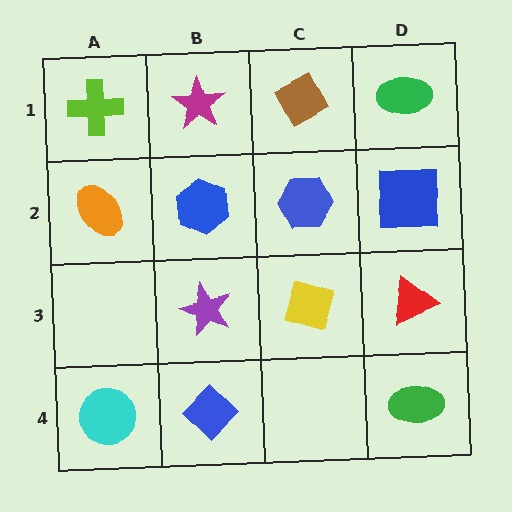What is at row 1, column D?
A green ellipse.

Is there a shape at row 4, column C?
No, that cell is empty.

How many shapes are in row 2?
4 shapes.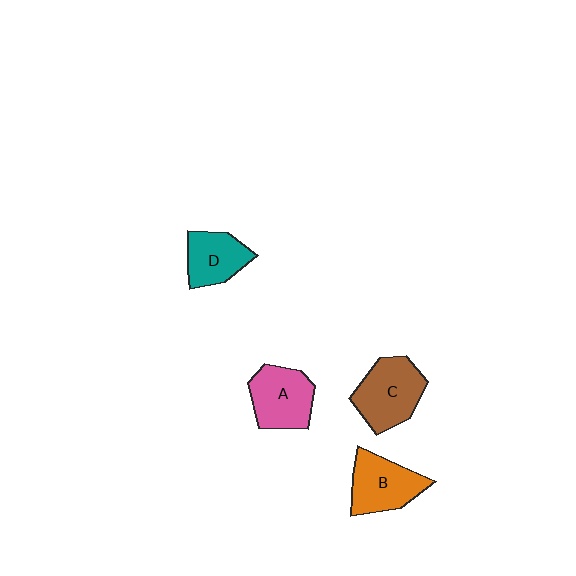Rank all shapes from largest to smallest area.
From largest to smallest: C (brown), B (orange), A (pink), D (teal).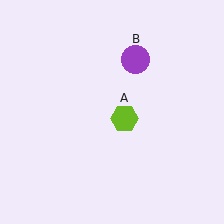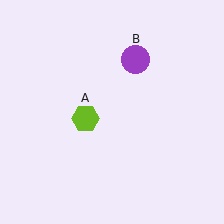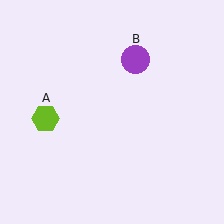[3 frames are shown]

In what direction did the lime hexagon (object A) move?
The lime hexagon (object A) moved left.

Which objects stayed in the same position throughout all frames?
Purple circle (object B) remained stationary.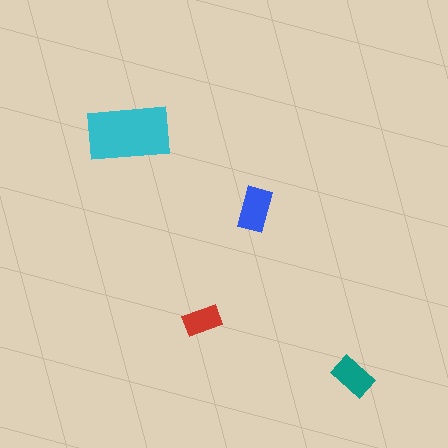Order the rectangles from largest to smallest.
the cyan one, the blue one, the teal one, the red one.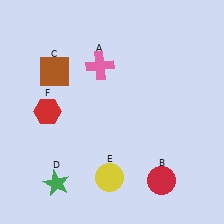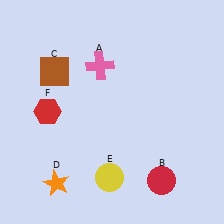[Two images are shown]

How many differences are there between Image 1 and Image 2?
There is 1 difference between the two images.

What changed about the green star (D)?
In Image 1, D is green. In Image 2, it changed to orange.